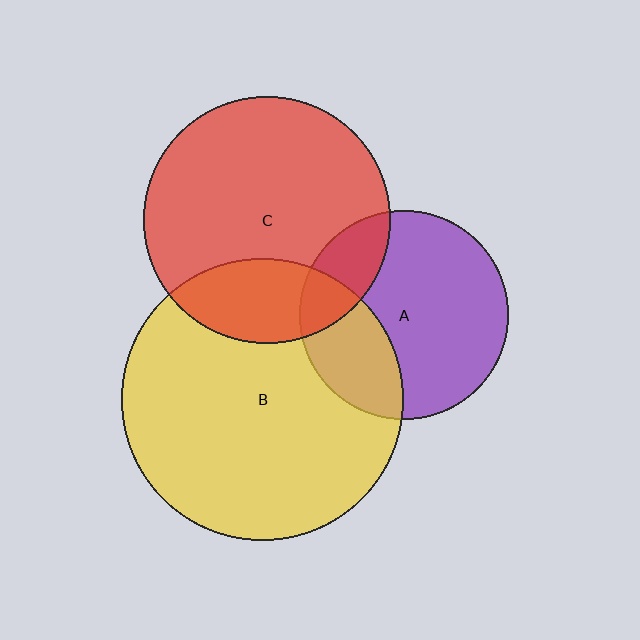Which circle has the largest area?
Circle B (yellow).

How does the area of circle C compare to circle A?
Approximately 1.4 times.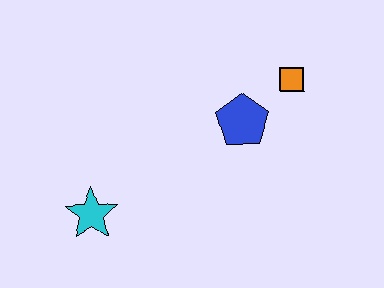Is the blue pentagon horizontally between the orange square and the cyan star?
Yes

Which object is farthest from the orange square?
The cyan star is farthest from the orange square.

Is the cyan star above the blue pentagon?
No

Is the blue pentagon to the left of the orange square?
Yes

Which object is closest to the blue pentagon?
The orange square is closest to the blue pentagon.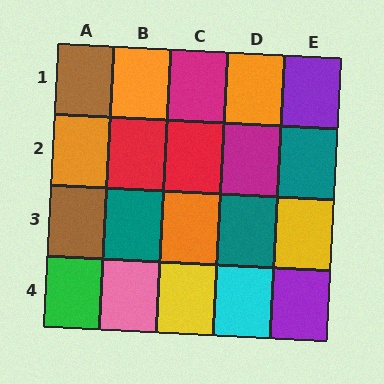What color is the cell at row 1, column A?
Brown.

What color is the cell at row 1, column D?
Orange.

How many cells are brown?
2 cells are brown.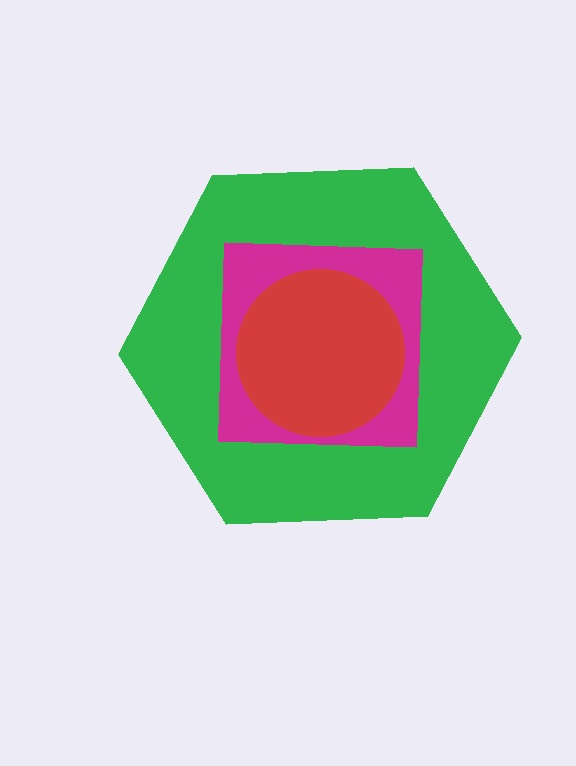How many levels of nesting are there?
3.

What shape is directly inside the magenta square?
The red circle.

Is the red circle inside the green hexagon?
Yes.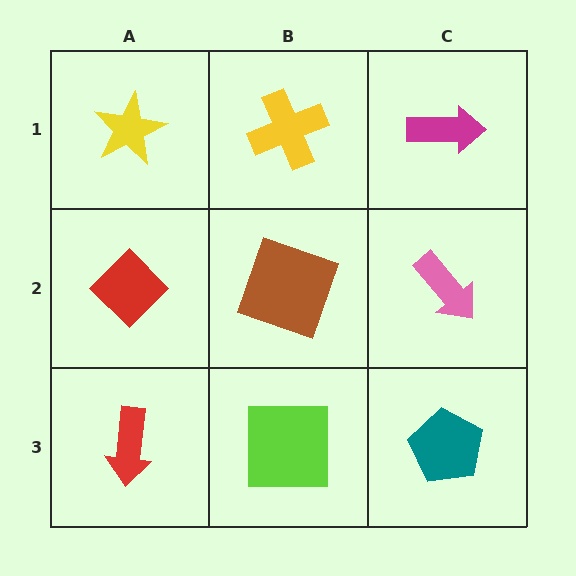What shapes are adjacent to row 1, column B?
A brown square (row 2, column B), a yellow star (row 1, column A), a magenta arrow (row 1, column C).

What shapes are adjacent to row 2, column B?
A yellow cross (row 1, column B), a lime square (row 3, column B), a red diamond (row 2, column A), a pink arrow (row 2, column C).